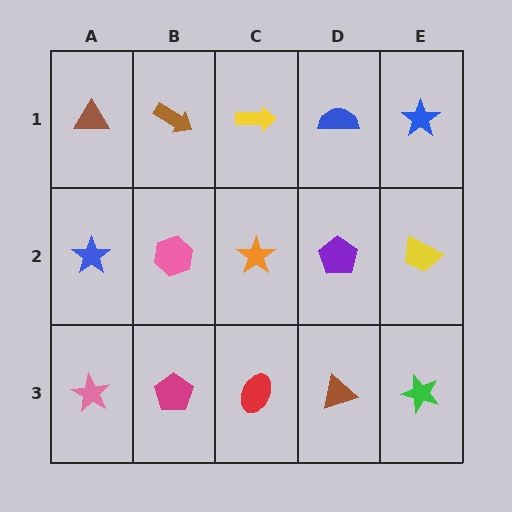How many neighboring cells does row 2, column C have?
4.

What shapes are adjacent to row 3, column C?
An orange star (row 2, column C), a magenta pentagon (row 3, column B), a brown triangle (row 3, column D).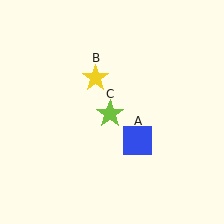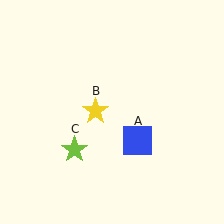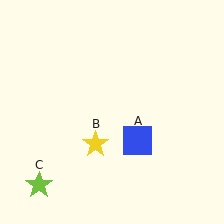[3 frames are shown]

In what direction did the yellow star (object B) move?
The yellow star (object B) moved down.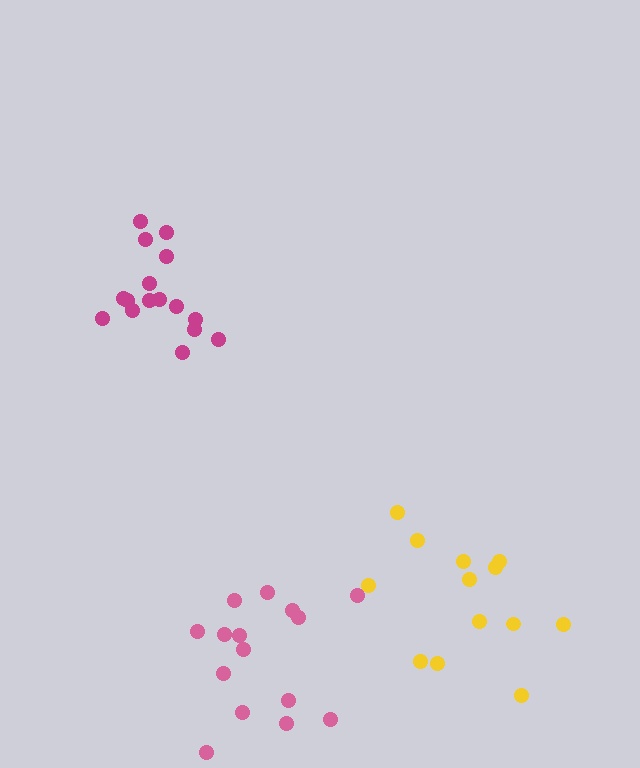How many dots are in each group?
Group 1: 16 dots, Group 2: 15 dots, Group 3: 13 dots (44 total).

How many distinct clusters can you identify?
There are 3 distinct clusters.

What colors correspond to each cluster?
The clusters are colored: magenta, pink, yellow.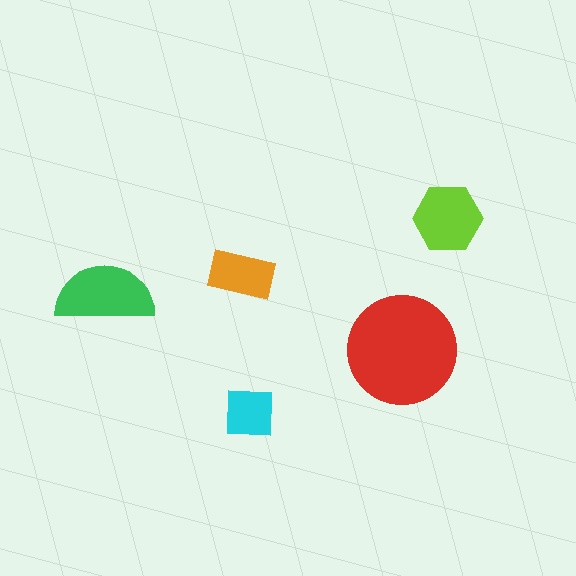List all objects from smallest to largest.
The cyan square, the orange rectangle, the lime hexagon, the green semicircle, the red circle.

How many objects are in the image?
There are 5 objects in the image.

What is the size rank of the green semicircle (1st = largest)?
2nd.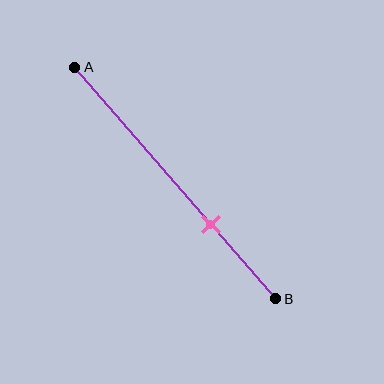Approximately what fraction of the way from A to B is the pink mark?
The pink mark is approximately 70% of the way from A to B.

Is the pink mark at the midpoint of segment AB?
No, the mark is at about 70% from A, not at the 50% midpoint.